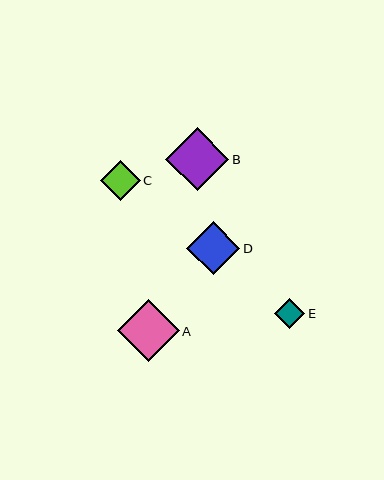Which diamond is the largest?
Diamond B is the largest with a size of approximately 63 pixels.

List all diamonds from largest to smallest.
From largest to smallest: B, A, D, C, E.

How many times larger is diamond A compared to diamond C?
Diamond A is approximately 1.6 times the size of diamond C.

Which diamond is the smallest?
Diamond E is the smallest with a size of approximately 30 pixels.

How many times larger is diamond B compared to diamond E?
Diamond B is approximately 2.1 times the size of diamond E.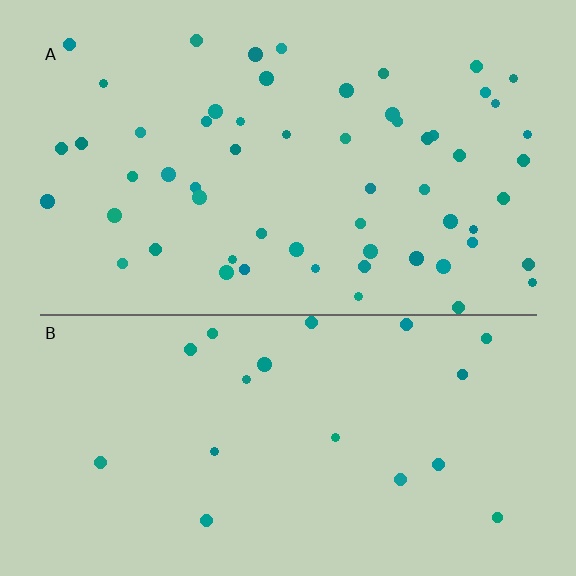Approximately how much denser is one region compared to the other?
Approximately 3.1× — region A over region B.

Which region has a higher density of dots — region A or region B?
A (the top).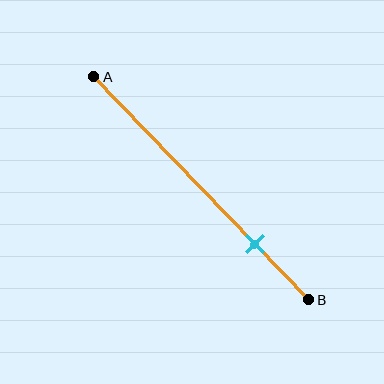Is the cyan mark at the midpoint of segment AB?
No, the mark is at about 75% from A, not at the 50% midpoint.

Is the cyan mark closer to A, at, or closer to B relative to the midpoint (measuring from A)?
The cyan mark is closer to point B than the midpoint of segment AB.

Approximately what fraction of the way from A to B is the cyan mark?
The cyan mark is approximately 75% of the way from A to B.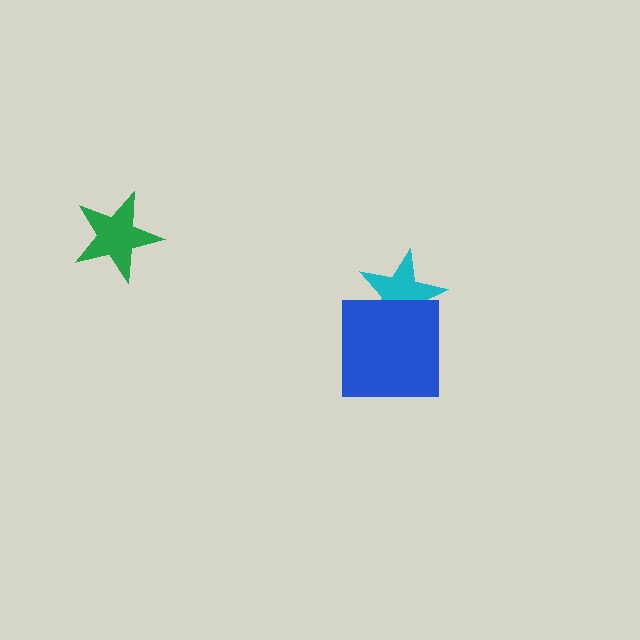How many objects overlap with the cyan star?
1 object overlaps with the cyan star.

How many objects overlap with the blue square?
1 object overlaps with the blue square.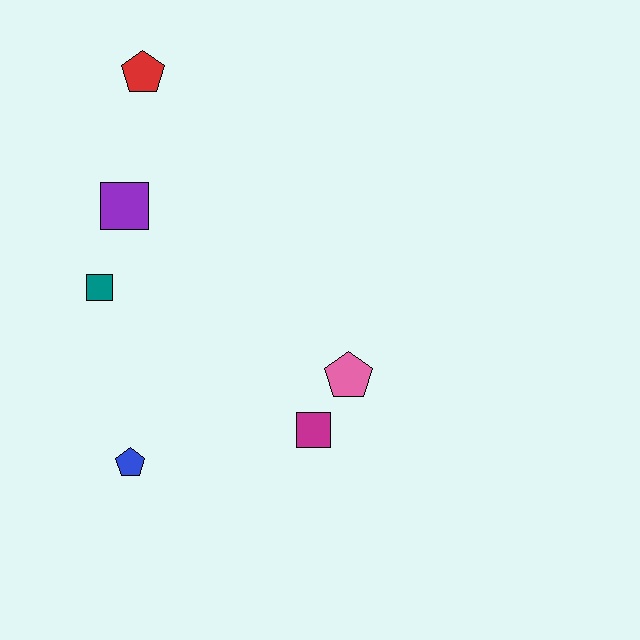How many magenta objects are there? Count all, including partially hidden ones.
There is 1 magenta object.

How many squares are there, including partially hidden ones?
There are 3 squares.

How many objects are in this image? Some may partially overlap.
There are 6 objects.